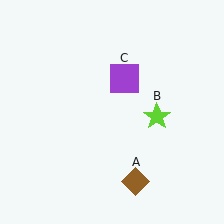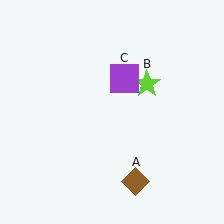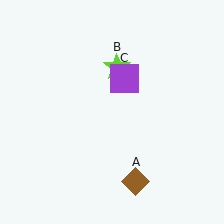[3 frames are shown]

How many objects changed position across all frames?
1 object changed position: lime star (object B).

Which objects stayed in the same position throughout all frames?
Brown diamond (object A) and purple square (object C) remained stationary.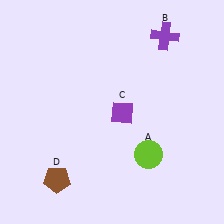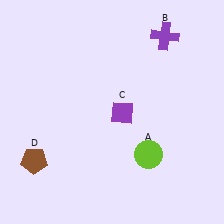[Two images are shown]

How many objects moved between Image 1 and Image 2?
1 object moved between the two images.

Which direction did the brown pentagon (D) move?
The brown pentagon (D) moved left.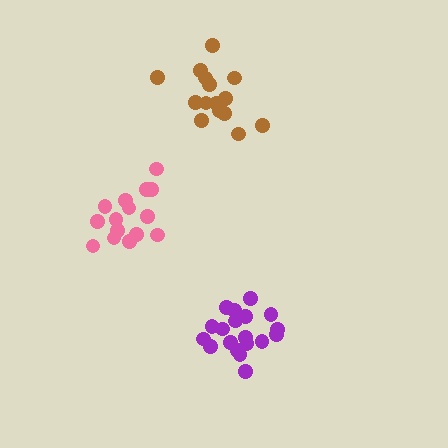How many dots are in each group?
Group 1: 15 dots, Group 2: 19 dots, Group 3: 15 dots (49 total).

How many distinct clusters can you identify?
There are 3 distinct clusters.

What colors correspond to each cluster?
The clusters are colored: pink, purple, brown.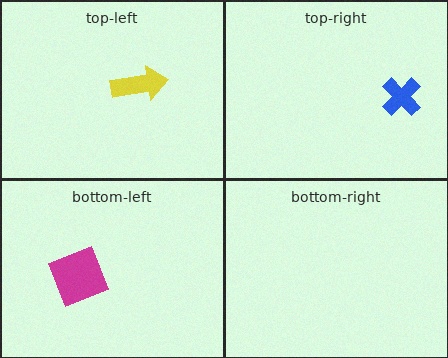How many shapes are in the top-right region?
1.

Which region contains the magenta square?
The bottom-left region.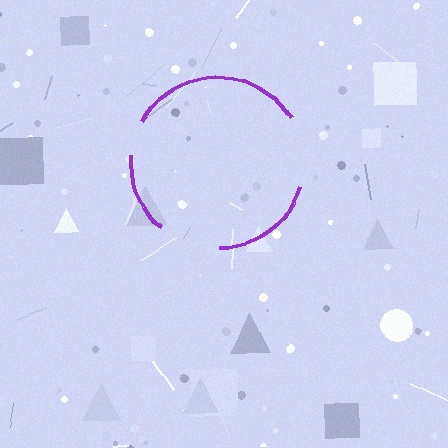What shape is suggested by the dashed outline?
The dashed outline suggests a circle.